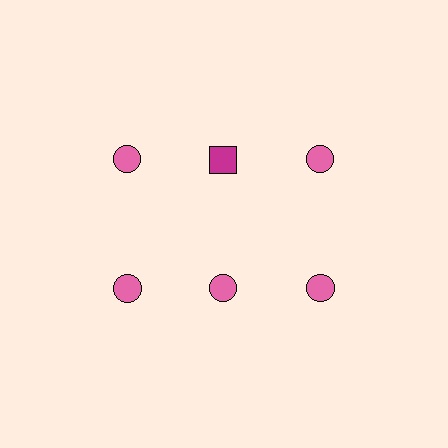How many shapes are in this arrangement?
There are 6 shapes arranged in a grid pattern.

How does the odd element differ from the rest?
It differs in both color (magenta instead of pink) and shape (square instead of circle).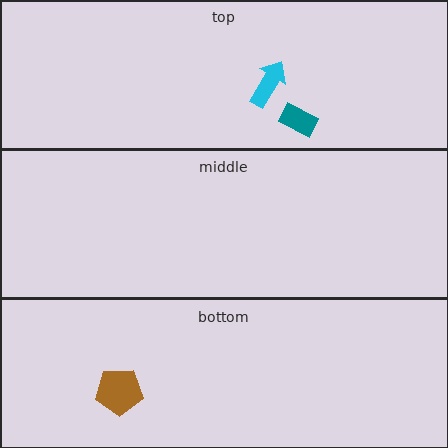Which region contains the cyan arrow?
The top region.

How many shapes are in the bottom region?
1.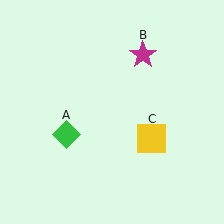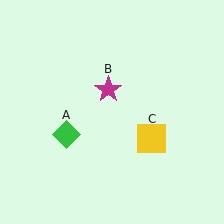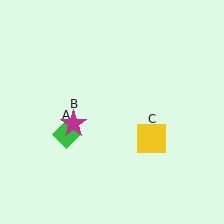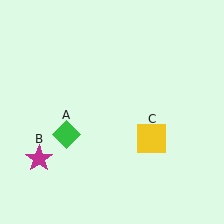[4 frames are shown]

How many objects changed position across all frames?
1 object changed position: magenta star (object B).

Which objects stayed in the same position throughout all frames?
Green diamond (object A) and yellow square (object C) remained stationary.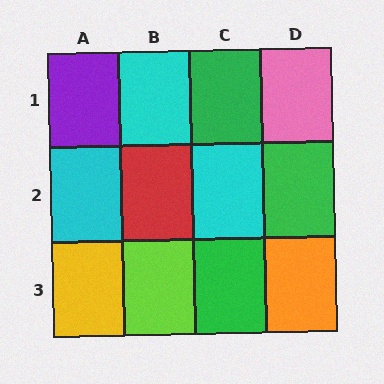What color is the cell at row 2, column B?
Red.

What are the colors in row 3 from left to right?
Yellow, lime, green, orange.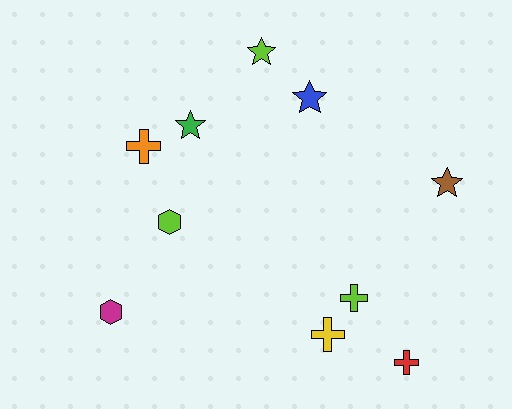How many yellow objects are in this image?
There is 1 yellow object.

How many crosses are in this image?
There are 4 crosses.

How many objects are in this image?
There are 10 objects.